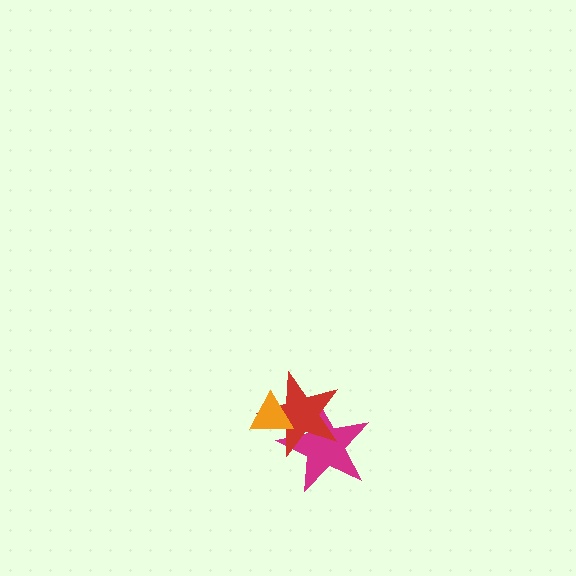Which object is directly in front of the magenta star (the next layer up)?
The red star is directly in front of the magenta star.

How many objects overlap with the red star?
2 objects overlap with the red star.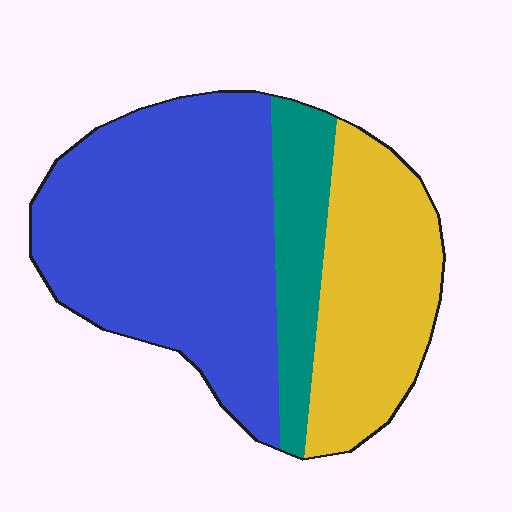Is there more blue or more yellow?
Blue.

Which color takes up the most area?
Blue, at roughly 55%.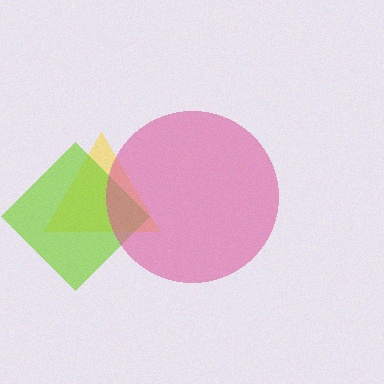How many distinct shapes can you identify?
There are 3 distinct shapes: a yellow triangle, a lime diamond, a pink circle.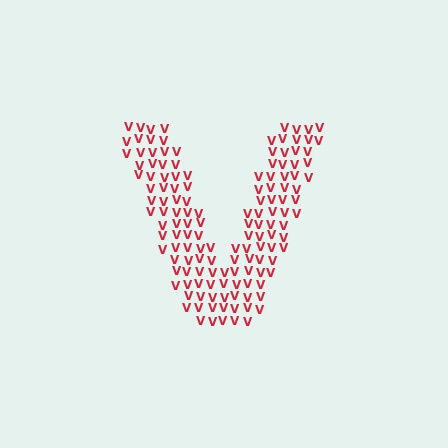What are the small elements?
The small elements are letter V's.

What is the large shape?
The large shape is the letter V.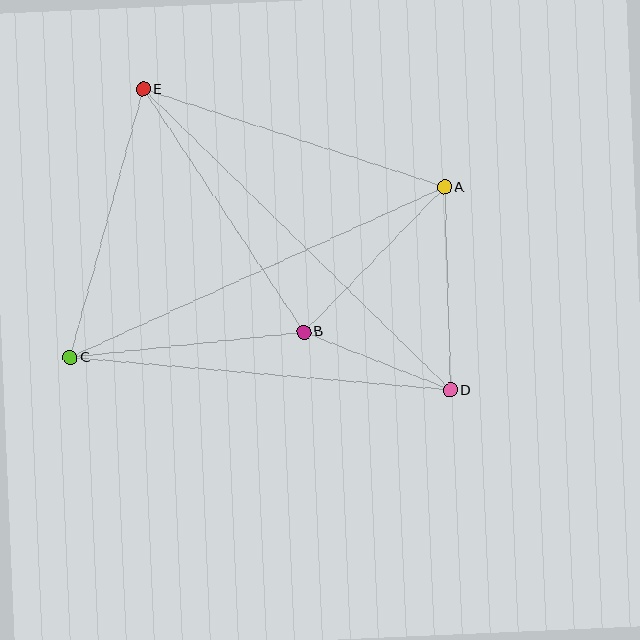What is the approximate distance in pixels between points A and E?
The distance between A and E is approximately 317 pixels.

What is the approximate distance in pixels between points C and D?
The distance between C and D is approximately 382 pixels.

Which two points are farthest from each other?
Points D and E are farthest from each other.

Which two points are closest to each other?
Points B and D are closest to each other.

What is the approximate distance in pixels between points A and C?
The distance between A and C is approximately 411 pixels.